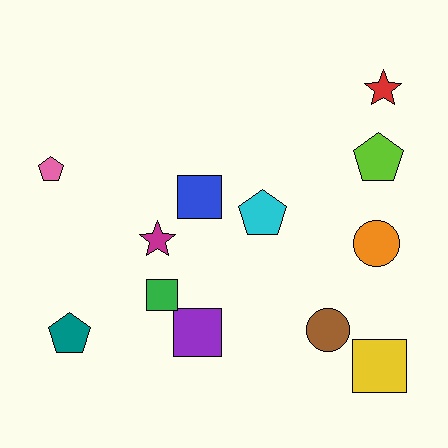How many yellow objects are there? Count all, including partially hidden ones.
There is 1 yellow object.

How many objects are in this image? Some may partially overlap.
There are 12 objects.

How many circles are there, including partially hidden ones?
There are 2 circles.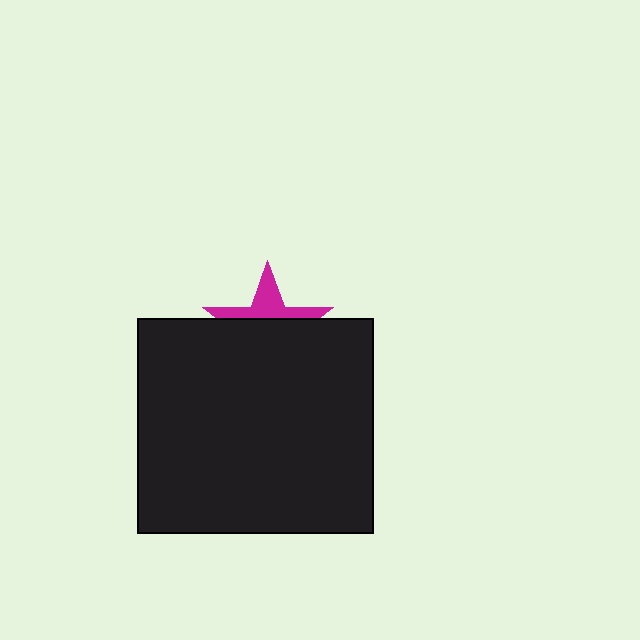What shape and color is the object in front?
The object in front is a black rectangle.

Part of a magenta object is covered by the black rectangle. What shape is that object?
It is a star.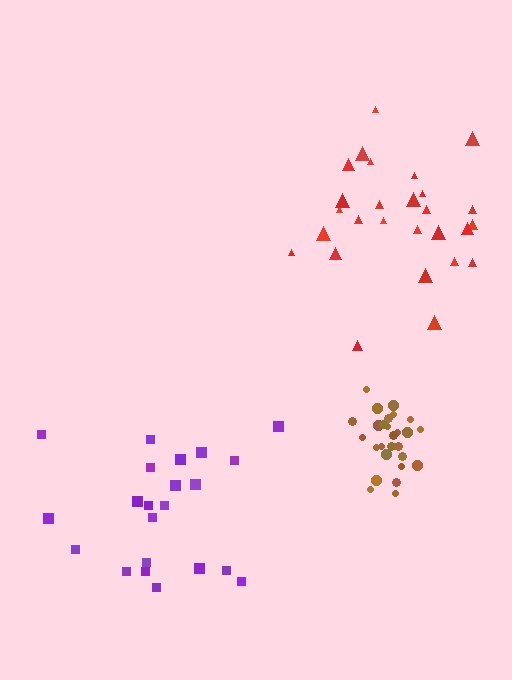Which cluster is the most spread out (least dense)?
Purple.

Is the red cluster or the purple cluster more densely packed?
Red.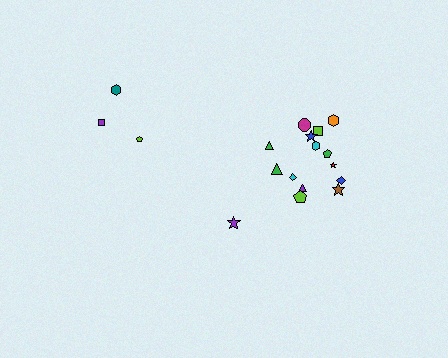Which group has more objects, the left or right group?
The right group.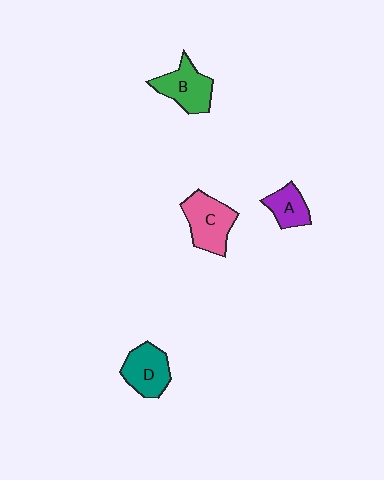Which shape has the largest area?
Shape C (pink).